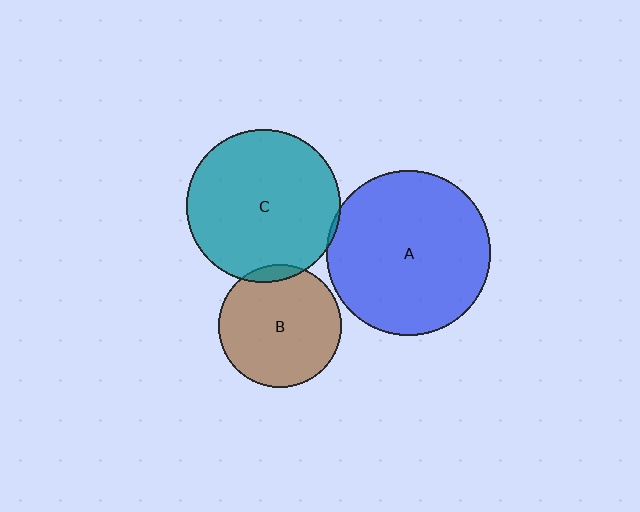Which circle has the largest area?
Circle A (blue).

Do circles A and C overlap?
Yes.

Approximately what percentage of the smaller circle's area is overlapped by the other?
Approximately 5%.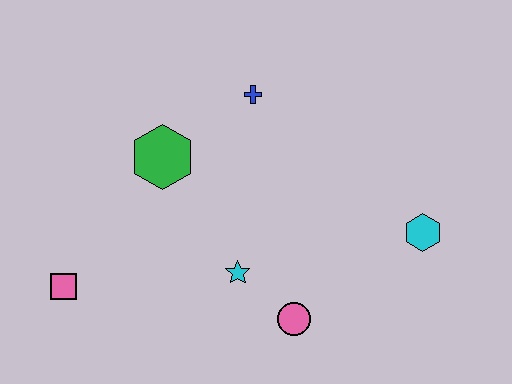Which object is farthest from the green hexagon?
The cyan hexagon is farthest from the green hexagon.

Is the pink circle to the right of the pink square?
Yes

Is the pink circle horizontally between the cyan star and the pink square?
No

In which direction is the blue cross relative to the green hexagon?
The blue cross is to the right of the green hexagon.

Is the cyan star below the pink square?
No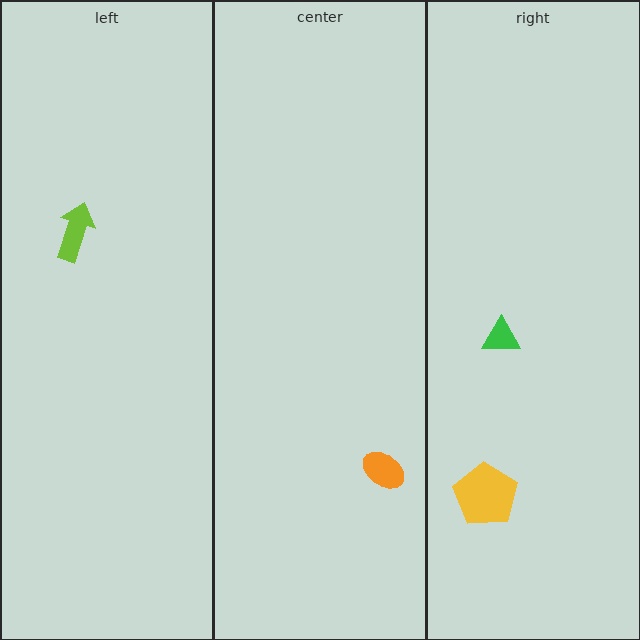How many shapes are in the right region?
2.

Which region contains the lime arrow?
The left region.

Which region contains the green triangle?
The right region.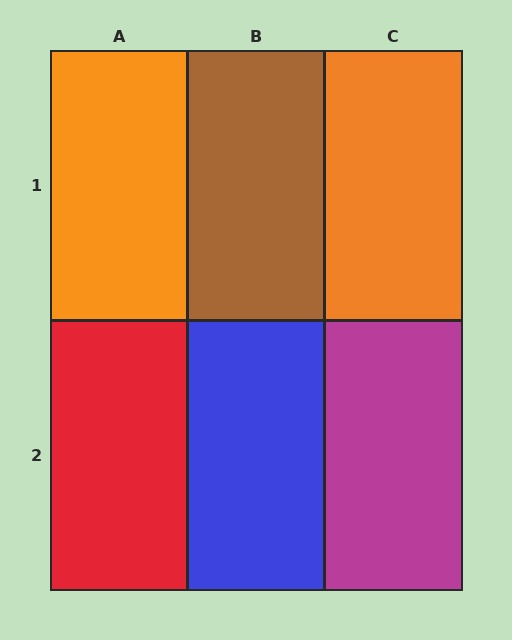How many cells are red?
1 cell is red.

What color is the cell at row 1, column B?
Brown.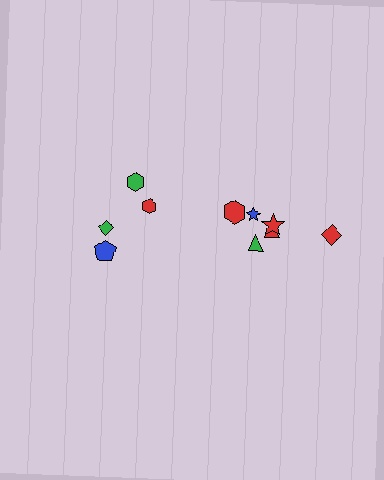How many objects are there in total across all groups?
There are 10 objects.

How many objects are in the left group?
There are 4 objects.